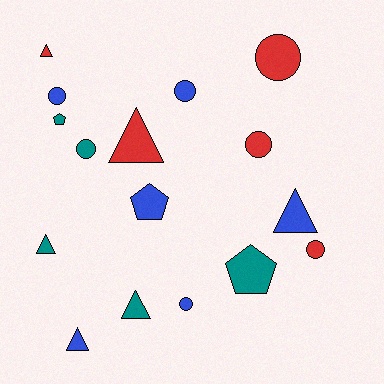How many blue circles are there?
There are 3 blue circles.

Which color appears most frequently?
Blue, with 6 objects.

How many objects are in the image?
There are 16 objects.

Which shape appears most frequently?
Circle, with 7 objects.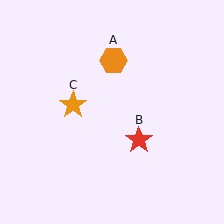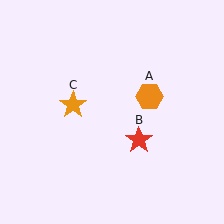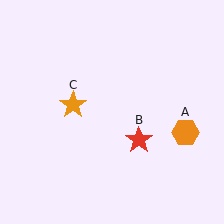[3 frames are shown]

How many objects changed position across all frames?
1 object changed position: orange hexagon (object A).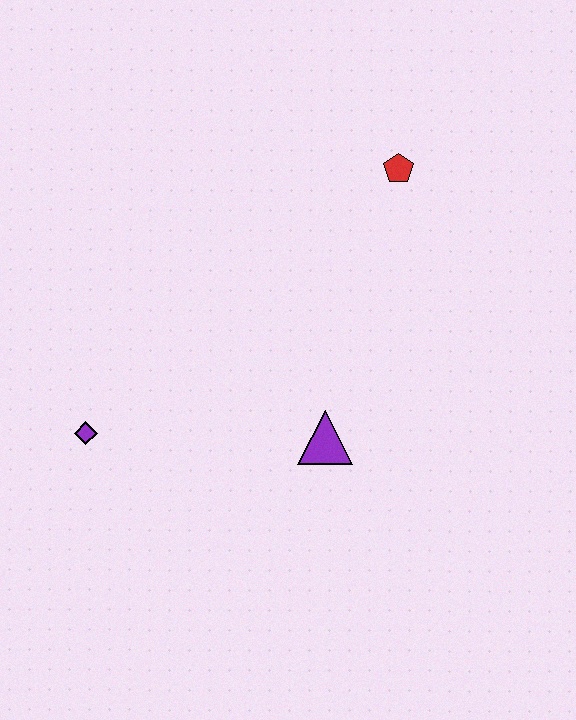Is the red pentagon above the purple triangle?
Yes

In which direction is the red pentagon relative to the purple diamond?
The red pentagon is to the right of the purple diamond.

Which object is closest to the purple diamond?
The purple triangle is closest to the purple diamond.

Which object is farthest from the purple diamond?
The red pentagon is farthest from the purple diamond.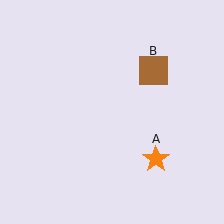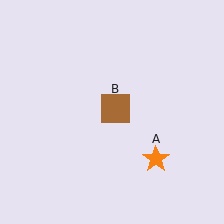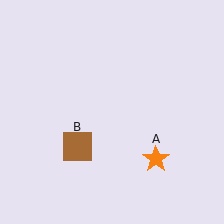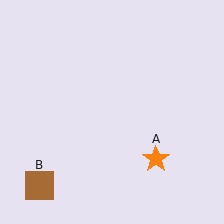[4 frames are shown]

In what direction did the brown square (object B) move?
The brown square (object B) moved down and to the left.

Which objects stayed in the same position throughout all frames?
Orange star (object A) remained stationary.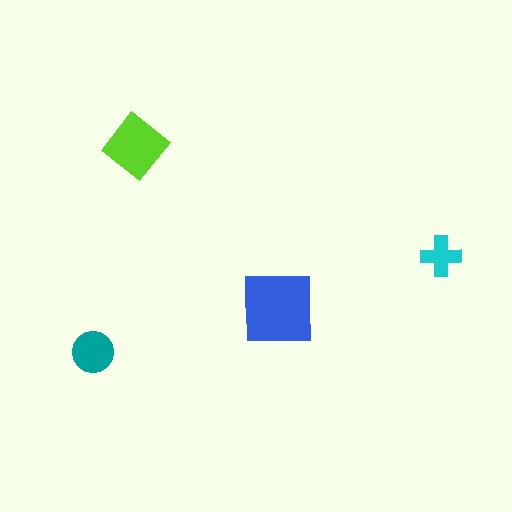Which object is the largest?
The blue square.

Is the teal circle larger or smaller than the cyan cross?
Larger.